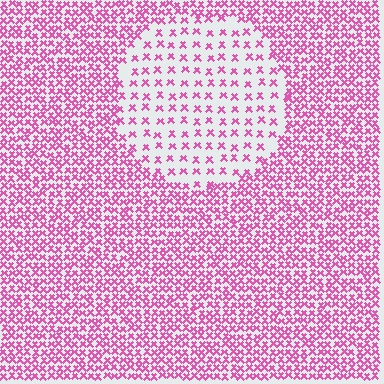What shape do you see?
I see a circle.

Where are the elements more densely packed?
The elements are more densely packed outside the circle boundary.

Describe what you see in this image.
The image contains small pink elements arranged at two different densities. A circle-shaped region is visible where the elements are less densely packed than the surrounding area.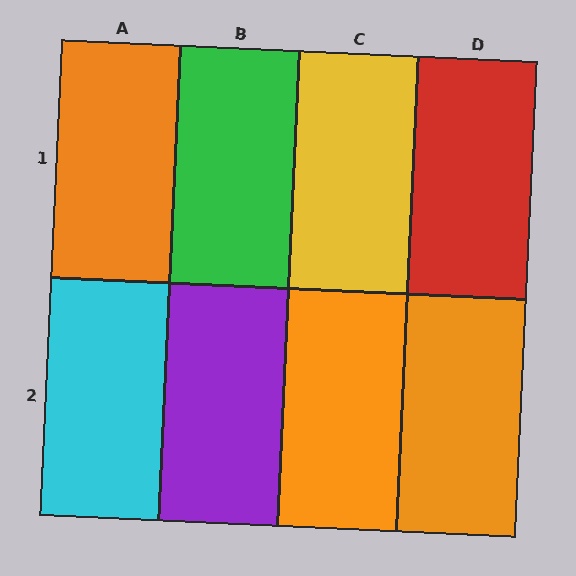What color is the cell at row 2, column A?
Cyan.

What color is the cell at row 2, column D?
Orange.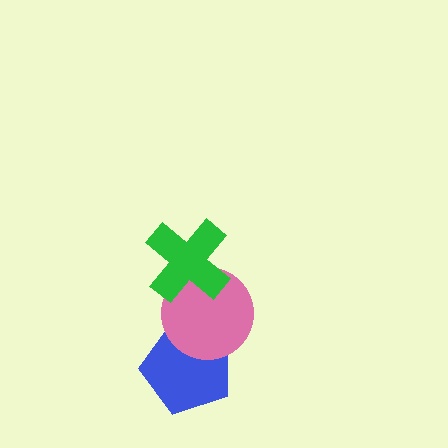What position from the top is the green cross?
The green cross is 1st from the top.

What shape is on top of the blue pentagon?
The pink circle is on top of the blue pentagon.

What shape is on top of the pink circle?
The green cross is on top of the pink circle.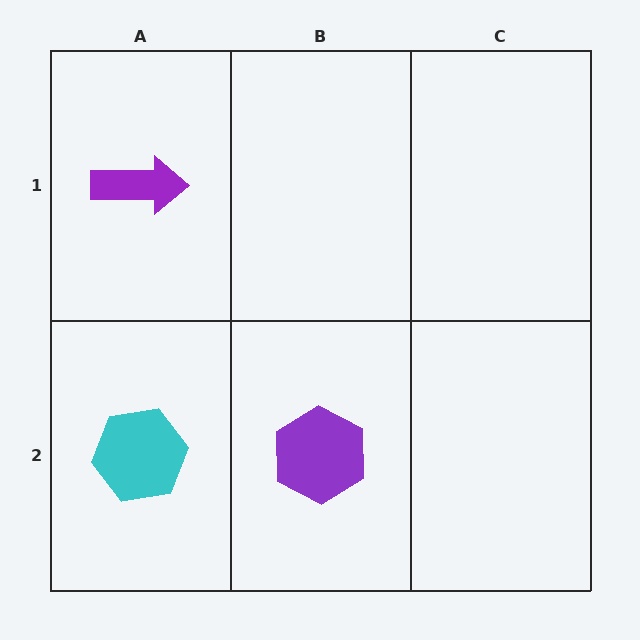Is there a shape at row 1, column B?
No, that cell is empty.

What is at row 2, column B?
A purple hexagon.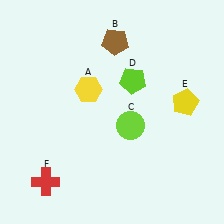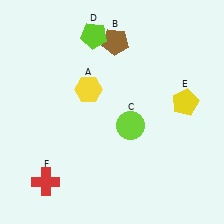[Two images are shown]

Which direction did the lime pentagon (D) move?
The lime pentagon (D) moved up.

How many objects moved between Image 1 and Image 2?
1 object moved between the two images.